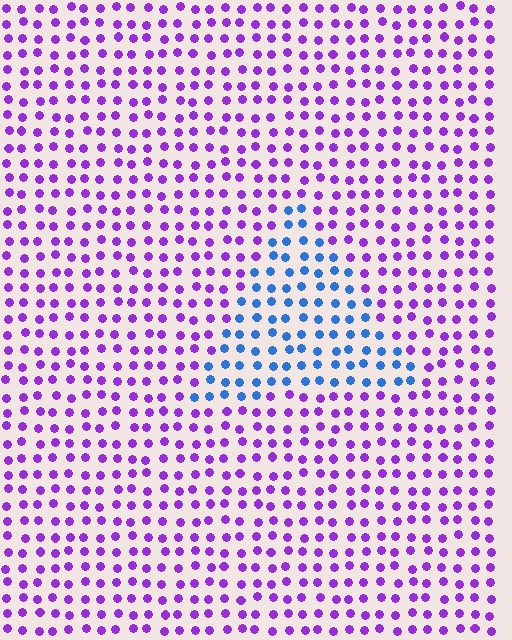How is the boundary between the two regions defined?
The boundary is defined purely by a slight shift in hue (about 62 degrees). Spacing, size, and orientation are identical on both sides.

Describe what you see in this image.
The image is filled with small purple elements in a uniform arrangement. A triangle-shaped region is visible where the elements are tinted to a slightly different hue, forming a subtle color boundary.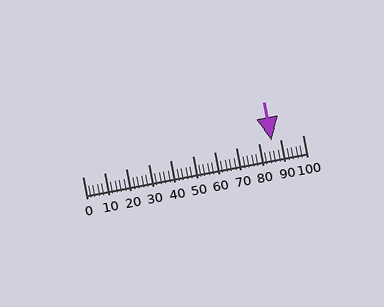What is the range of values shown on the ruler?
The ruler shows values from 0 to 100.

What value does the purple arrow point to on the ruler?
The purple arrow points to approximately 86.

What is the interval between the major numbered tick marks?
The major tick marks are spaced 10 units apart.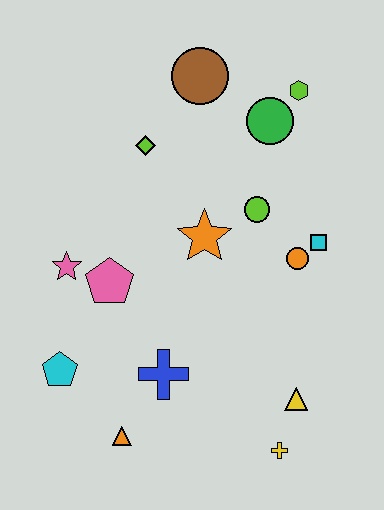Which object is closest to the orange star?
The lime circle is closest to the orange star.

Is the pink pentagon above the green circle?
No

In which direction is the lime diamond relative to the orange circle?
The lime diamond is to the left of the orange circle.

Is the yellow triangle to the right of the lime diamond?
Yes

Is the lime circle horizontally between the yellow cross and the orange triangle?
Yes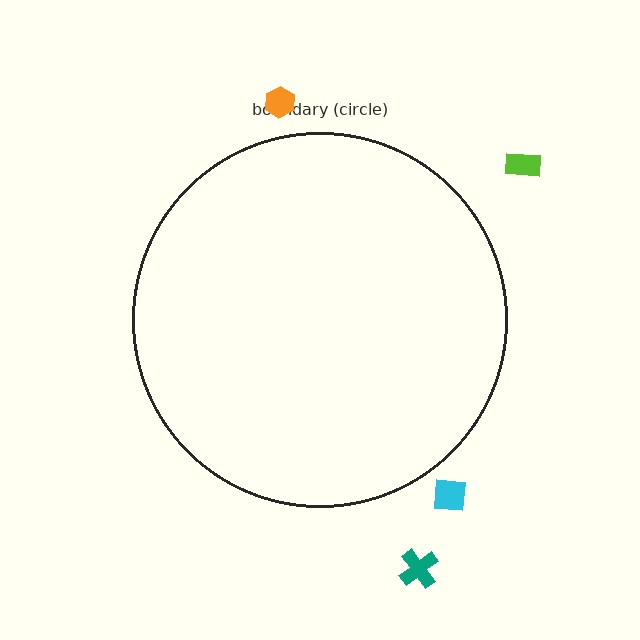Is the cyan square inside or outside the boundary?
Outside.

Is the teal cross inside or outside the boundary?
Outside.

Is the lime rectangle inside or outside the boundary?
Outside.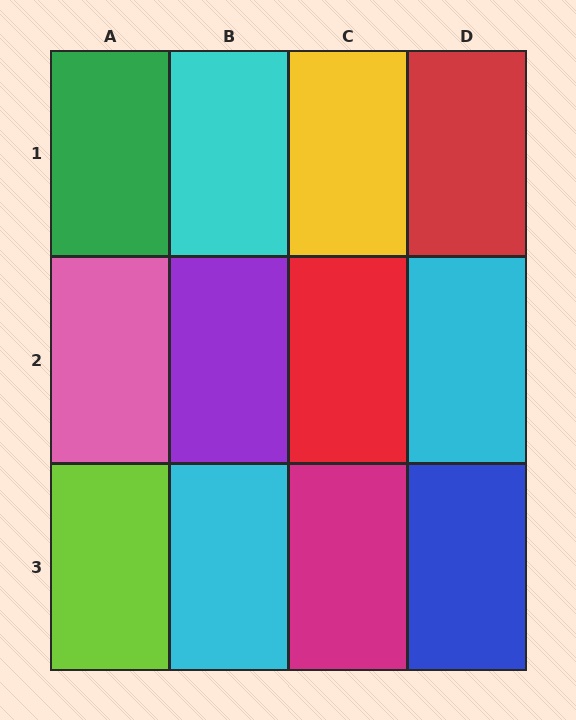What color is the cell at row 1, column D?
Red.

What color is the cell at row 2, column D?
Cyan.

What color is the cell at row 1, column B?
Cyan.